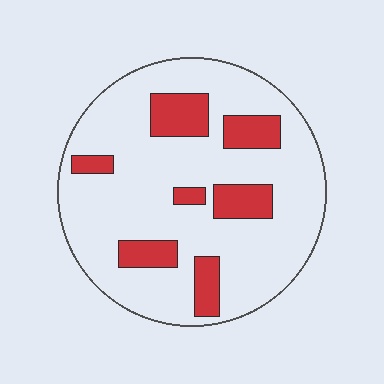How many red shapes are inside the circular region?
7.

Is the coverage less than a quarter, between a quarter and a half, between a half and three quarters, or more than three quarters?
Less than a quarter.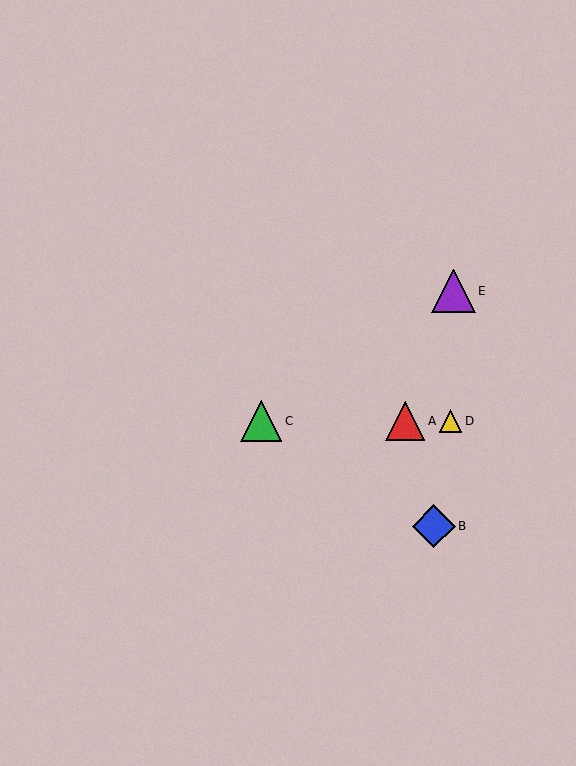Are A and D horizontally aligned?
Yes, both are at y≈421.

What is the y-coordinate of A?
Object A is at y≈421.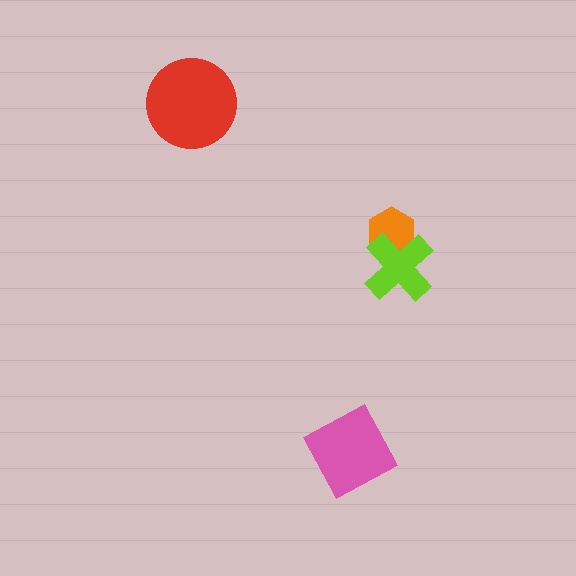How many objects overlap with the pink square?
0 objects overlap with the pink square.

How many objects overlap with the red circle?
0 objects overlap with the red circle.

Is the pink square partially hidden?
No, no other shape covers it.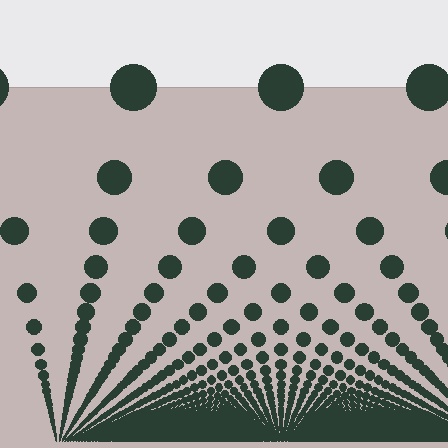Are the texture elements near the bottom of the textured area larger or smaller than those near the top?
Smaller. The gradient is inverted — elements near the bottom are smaller and denser.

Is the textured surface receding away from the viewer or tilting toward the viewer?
The surface appears to tilt toward the viewer. Texture elements get larger and sparser toward the top.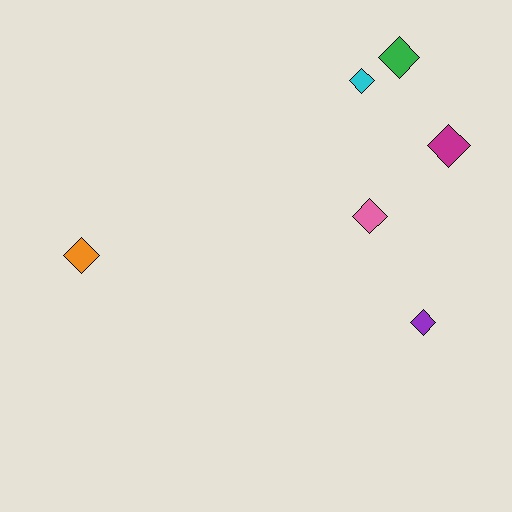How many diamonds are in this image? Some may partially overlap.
There are 6 diamonds.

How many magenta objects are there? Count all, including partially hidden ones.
There is 1 magenta object.